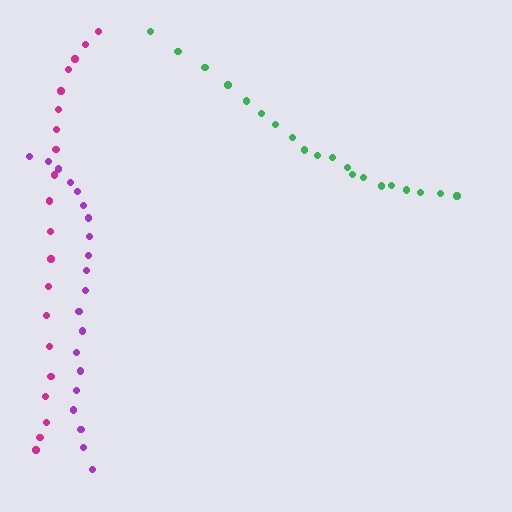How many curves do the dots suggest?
There are 3 distinct paths.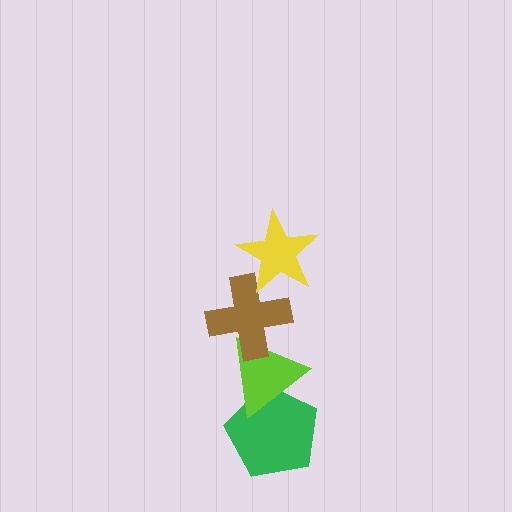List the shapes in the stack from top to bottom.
From top to bottom: the yellow star, the brown cross, the lime triangle, the green pentagon.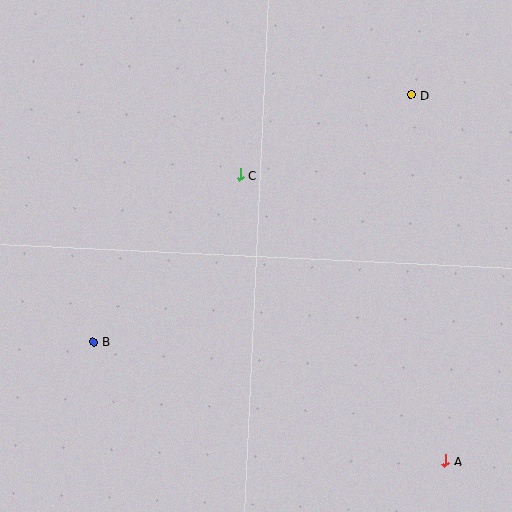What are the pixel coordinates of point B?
Point B is at (93, 342).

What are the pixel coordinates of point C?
Point C is at (240, 175).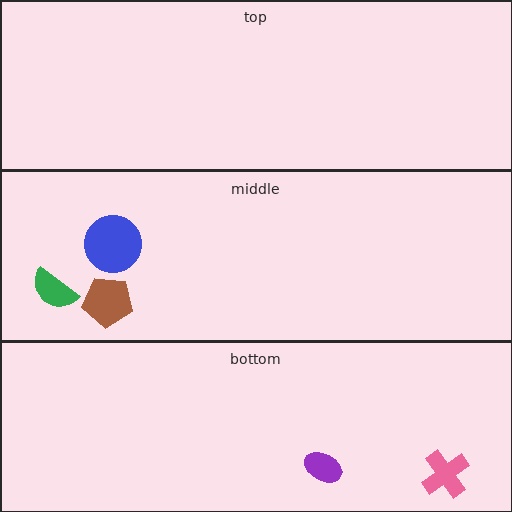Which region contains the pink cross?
The bottom region.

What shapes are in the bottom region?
The pink cross, the purple ellipse.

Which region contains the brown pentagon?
The middle region.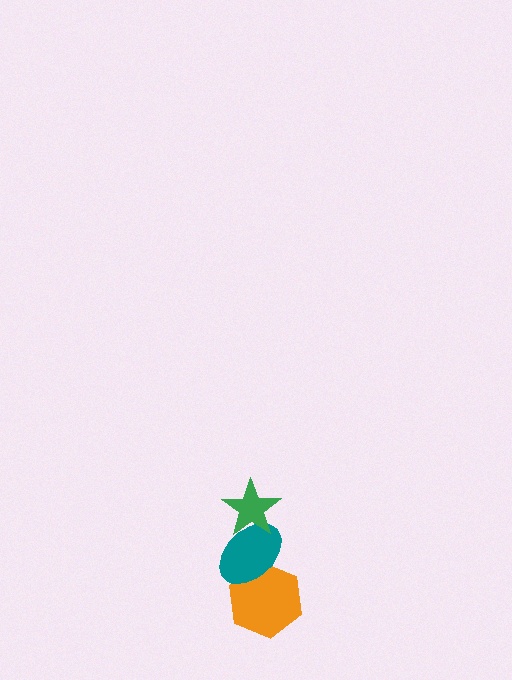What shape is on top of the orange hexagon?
The teal ellipse is on top of the orange hexagon.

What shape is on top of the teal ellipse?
The green star is on top of the teal ellipse.